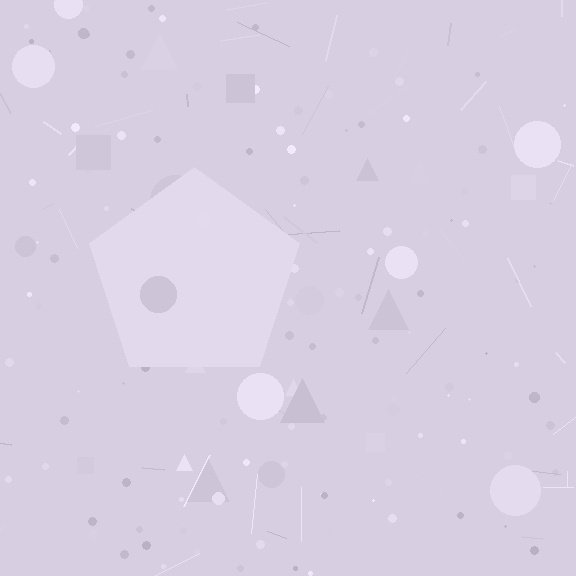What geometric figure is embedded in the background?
A pentagon is embedded in the background.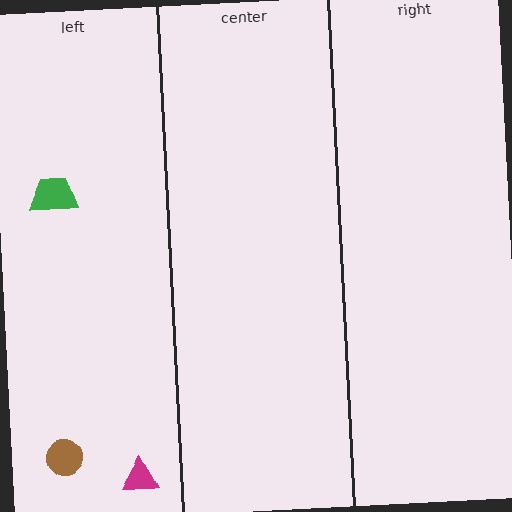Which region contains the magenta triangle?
The left region.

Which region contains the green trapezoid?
The left region.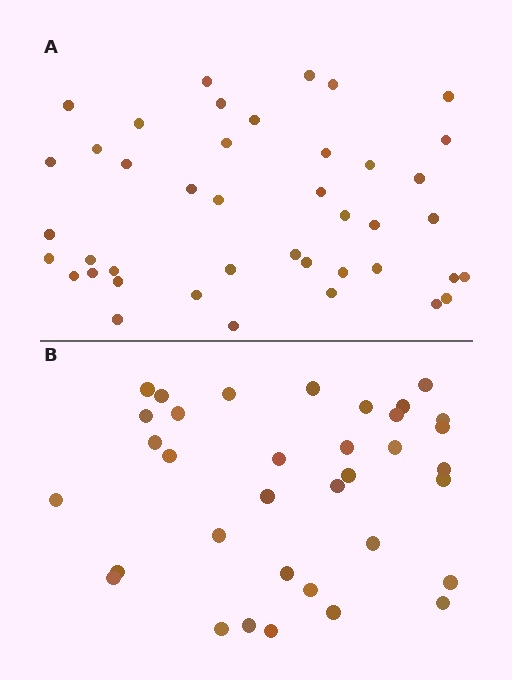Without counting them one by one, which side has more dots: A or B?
Region A (the top region) has more dots.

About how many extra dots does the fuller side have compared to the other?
Region A has roughly 8 or so more dots than region B.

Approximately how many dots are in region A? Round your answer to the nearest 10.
About 40 dots. (The exact count is 42, which rounds to 40.)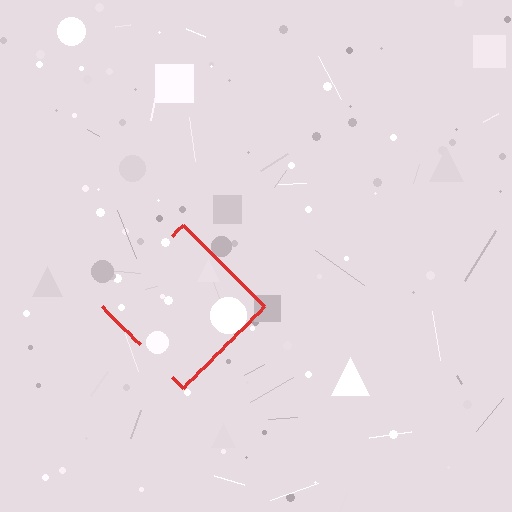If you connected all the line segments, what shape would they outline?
They would outline a diamond.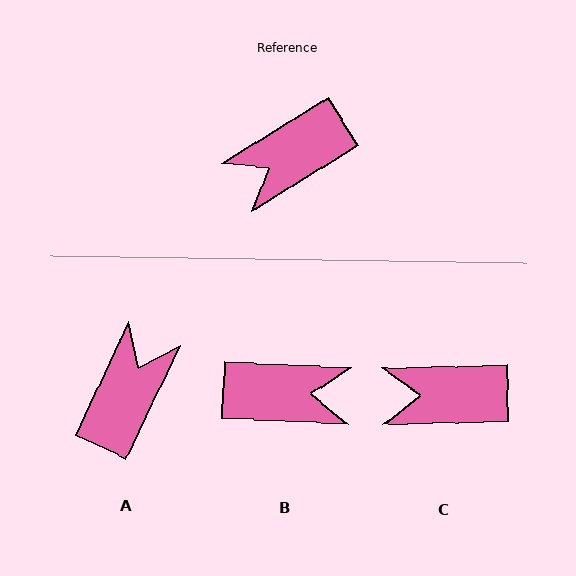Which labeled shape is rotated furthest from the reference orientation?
A, about 147 degrees away.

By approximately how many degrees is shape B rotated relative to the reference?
Approximately 145 degrees counter-clockwise.